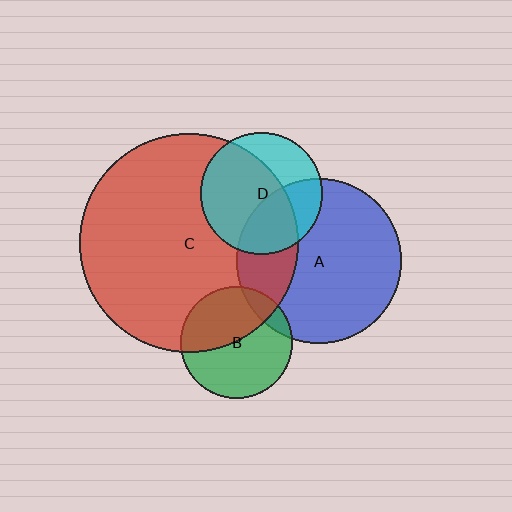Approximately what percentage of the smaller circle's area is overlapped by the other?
Approximately 45%.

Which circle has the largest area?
Circle C (red).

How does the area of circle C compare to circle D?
Approximately 3.2 times.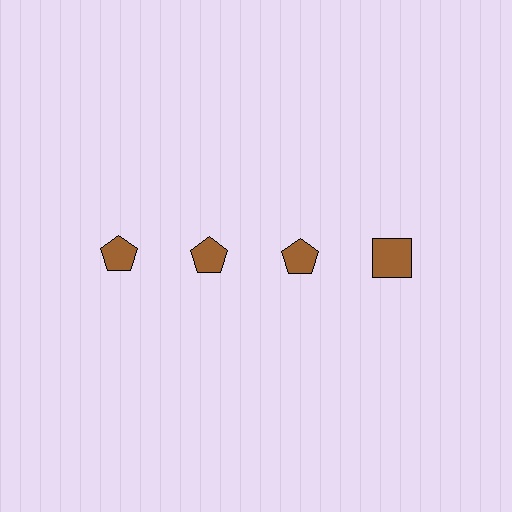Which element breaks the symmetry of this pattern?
The brown square in the top row, second from right column breaks the symmetry. All other shapes are brown pentagons.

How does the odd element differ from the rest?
It has a different shape: square instead of pentagon.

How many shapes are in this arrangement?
There are 4 shapes arranged in a grid pattern.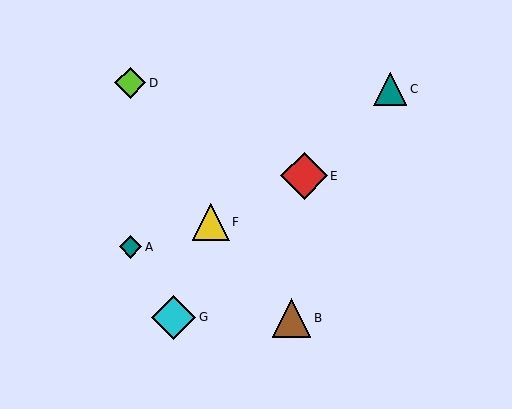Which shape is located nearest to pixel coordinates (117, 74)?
The lime diamond (labeled D) at (130, 83) is nearest to that location.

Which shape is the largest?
The red diamond (labeled E) is the largest.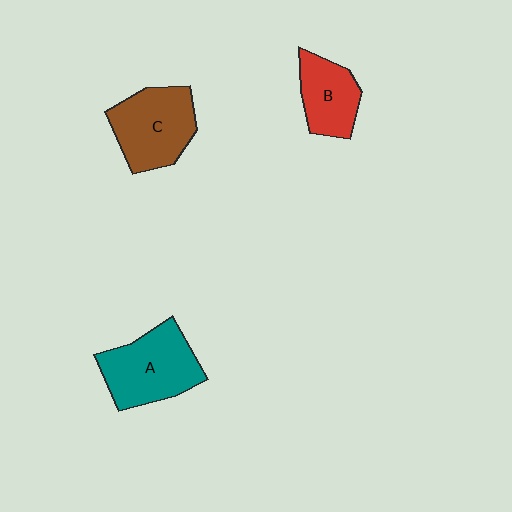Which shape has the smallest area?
Shape B (red).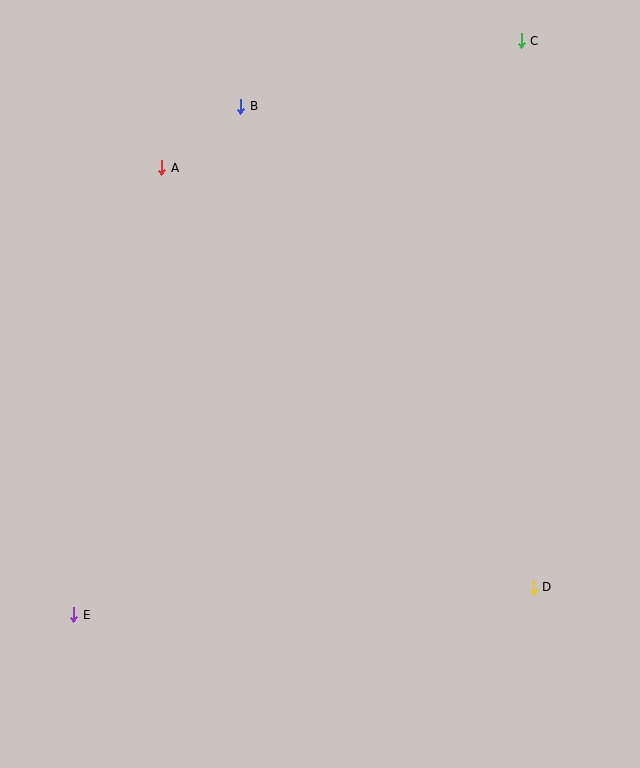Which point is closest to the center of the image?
Point A at (162, 168) is closest to the center.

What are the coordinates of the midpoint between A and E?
The midpoint between A and E is at (118, 391).